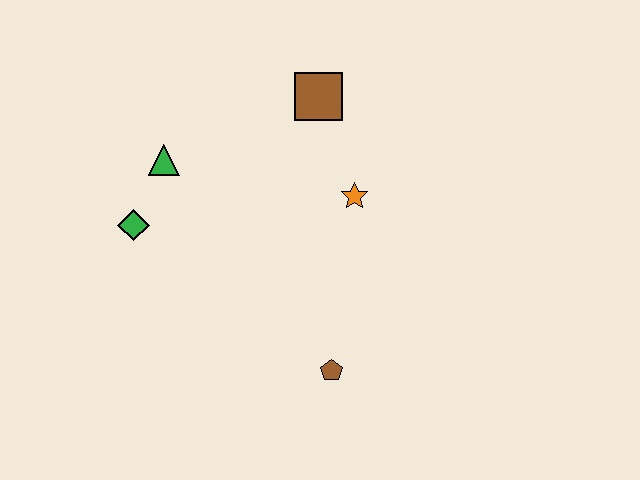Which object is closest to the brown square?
The orange star is closest to the brown square.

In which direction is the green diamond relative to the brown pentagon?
The green diamond is to the left of the brown pentagon.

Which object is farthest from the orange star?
The green diamond is farthest from the orange star.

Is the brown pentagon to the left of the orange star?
Yes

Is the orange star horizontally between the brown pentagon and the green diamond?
No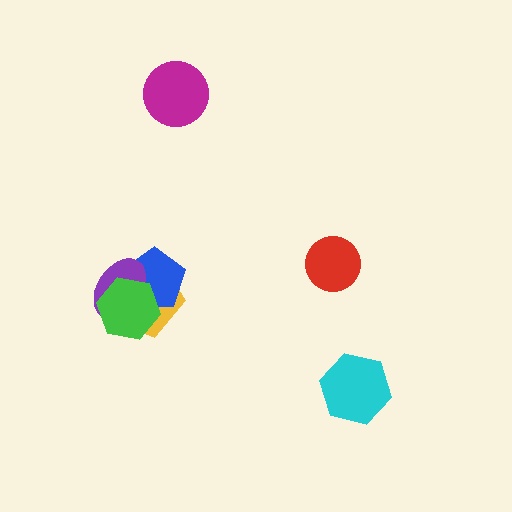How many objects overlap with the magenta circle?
0 objects overlap with the magenta circle.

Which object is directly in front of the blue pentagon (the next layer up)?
The purple ellipse is directly in front of the blue pentagon.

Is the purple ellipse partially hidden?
Yes, it is partially covered by another shape.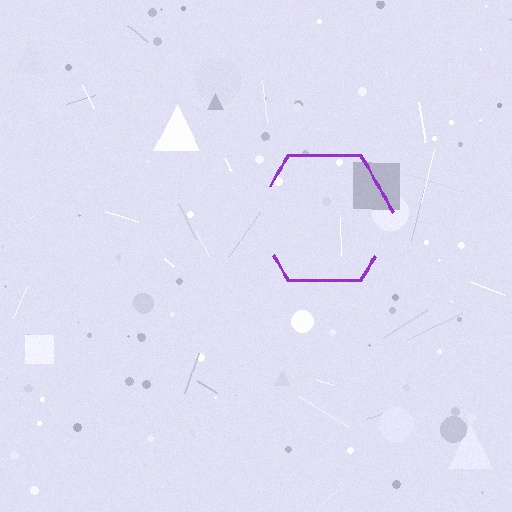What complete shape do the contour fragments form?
The contour fragments form a hexagon.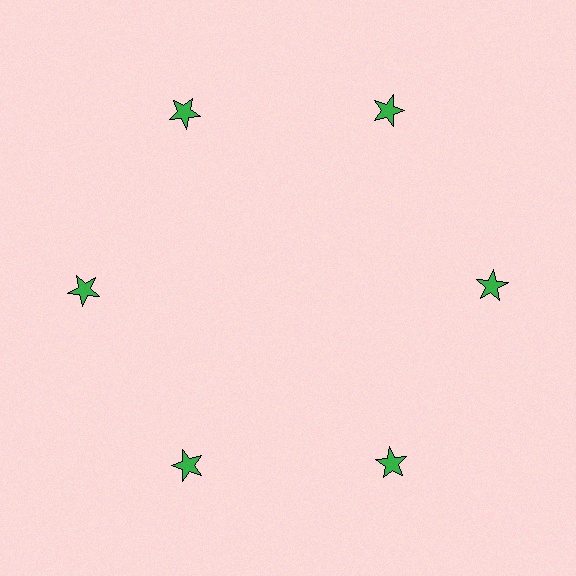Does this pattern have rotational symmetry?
Yes, this pattern has 6-fold rotational symmetry. It looks the same after rotating 60 degrees around the center.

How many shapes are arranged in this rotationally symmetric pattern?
There are 6 shapes, arranged in 6 groups of 1.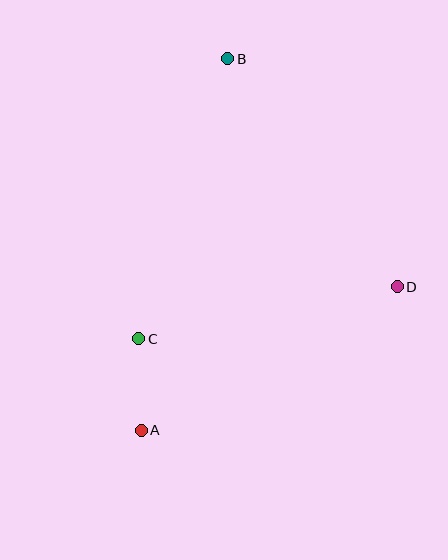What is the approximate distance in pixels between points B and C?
The distance between B and C is approximately 294 pixels.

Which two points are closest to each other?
Points A and C are closest to each other.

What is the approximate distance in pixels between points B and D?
The distance between B and D is approximately 284 pixels.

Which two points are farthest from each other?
Points A and B are farthest from each other.